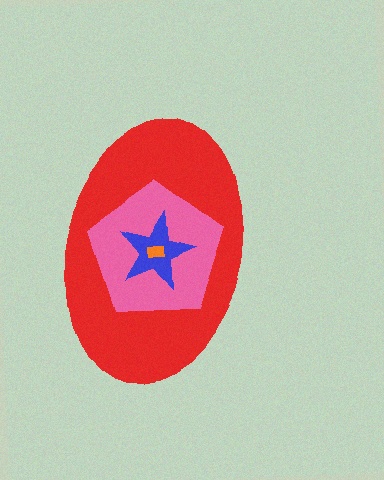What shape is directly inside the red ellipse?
The pink pentagon.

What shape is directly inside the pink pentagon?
The blue star.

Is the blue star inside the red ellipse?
Yes.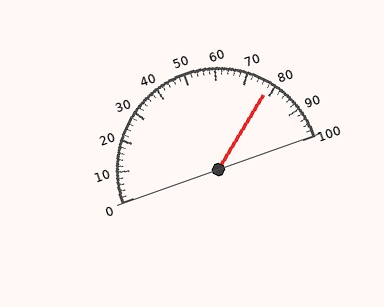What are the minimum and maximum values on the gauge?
The gauge ranges from 0 to 100.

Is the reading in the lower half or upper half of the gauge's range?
The reading is in the upper half of the range (0 to 100).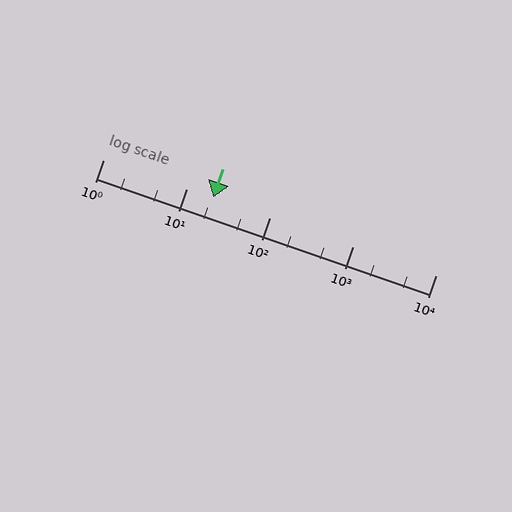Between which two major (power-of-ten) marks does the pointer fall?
The pointer is between 10 and 100.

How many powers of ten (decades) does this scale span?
The scale spans 4 decades, from 1 to 10000.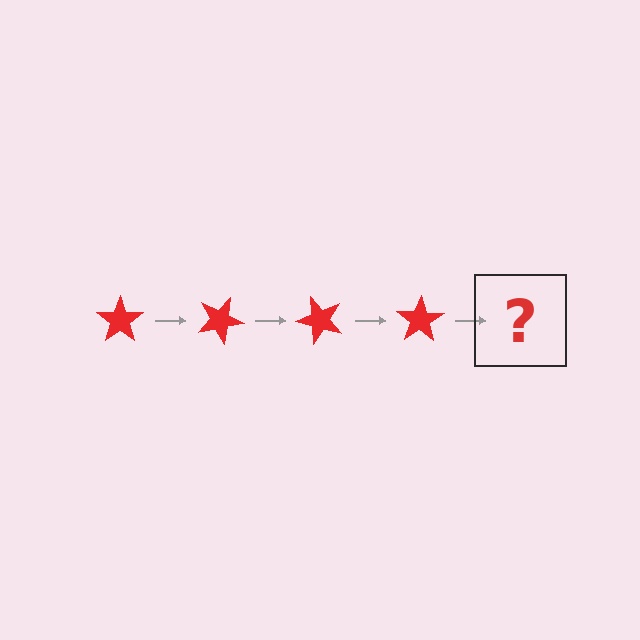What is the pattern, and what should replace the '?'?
The pattern is that the star rotates 25 degrees each step. The '?' should be a red star rotated 100 degrees.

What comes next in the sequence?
The next element should be a red star rotated 100 degrees.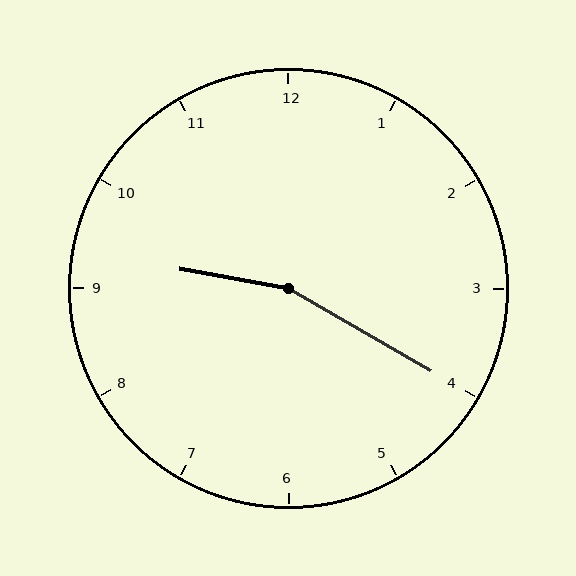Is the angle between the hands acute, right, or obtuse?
It is obtuse.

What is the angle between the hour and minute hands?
Approximately 160 degrees.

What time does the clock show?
9:20.